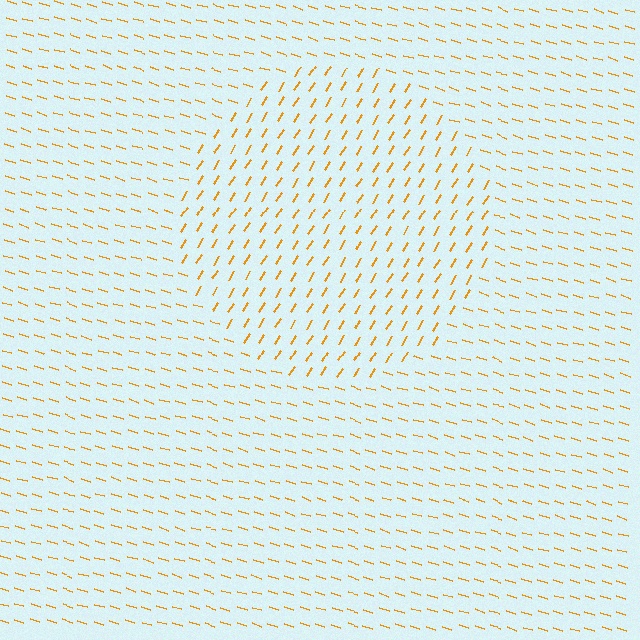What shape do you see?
I see a circle.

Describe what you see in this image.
The image is filled with small orange line segments. A circle region in the image has lines oriented differently from the surrounding lines, creating a visible texture boundary.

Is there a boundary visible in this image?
Yes, there is a texture boundary formed by a change in line orientation.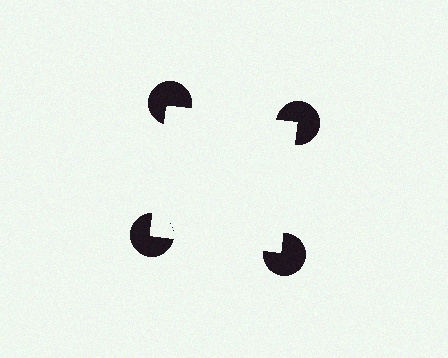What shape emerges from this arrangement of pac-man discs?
An illusory square — its edges are inferred from the aligned wedge cuts in the pac-man discs, not physically drawn.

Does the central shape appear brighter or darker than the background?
It typically appears slightly brighter than the background, even though no actual brightness change is drawn.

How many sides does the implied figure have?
4 sides.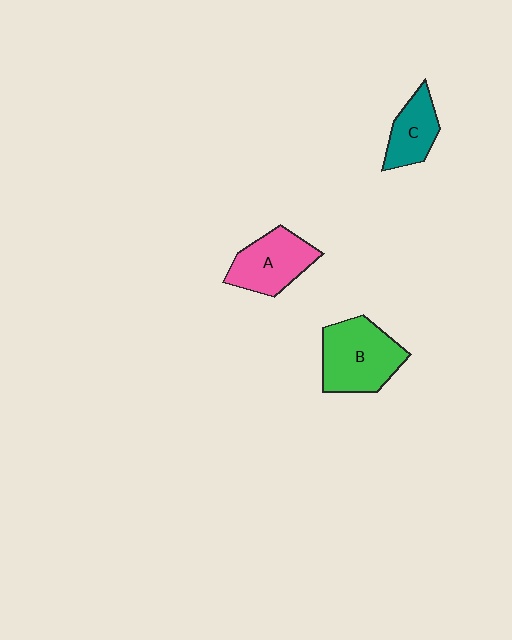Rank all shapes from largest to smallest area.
From largest to smallest: B (green), A (pink), C (teal).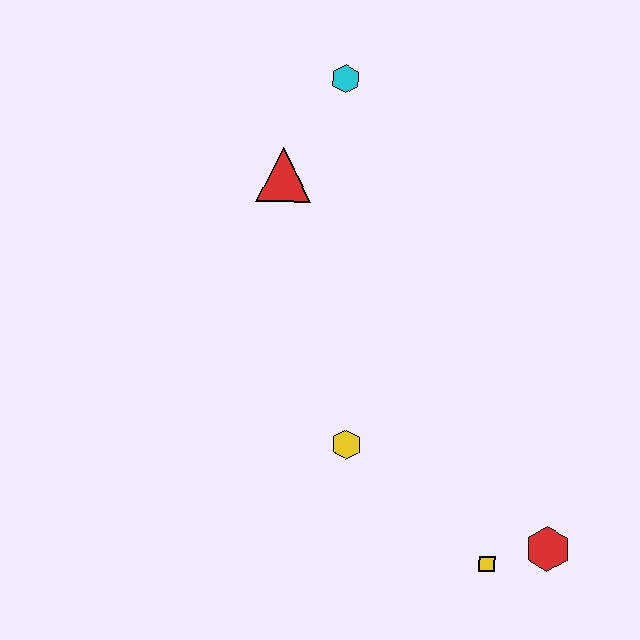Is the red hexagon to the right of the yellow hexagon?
Yes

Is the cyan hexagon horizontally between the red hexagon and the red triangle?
Yes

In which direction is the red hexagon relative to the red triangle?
The red hexagon is below the red triangle.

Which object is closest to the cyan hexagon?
The red triangle is closest to the cyan hexagon.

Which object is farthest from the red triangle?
The red hexagon is farthest from the red triangle.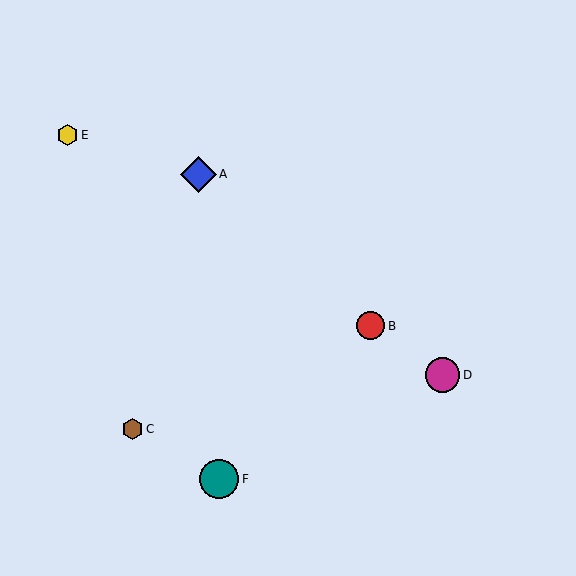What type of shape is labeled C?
Shape C is a brown hexagon.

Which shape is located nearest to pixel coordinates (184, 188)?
The blue diamond (labeled A) at (198, 174) is nearest to that location.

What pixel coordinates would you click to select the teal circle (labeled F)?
Click at (219, 479) to select the teal circle F.